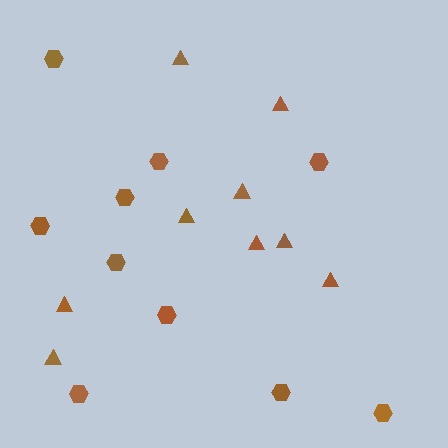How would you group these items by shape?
There are 2 groups: one group of hexagons (10) and one group of triangles (9).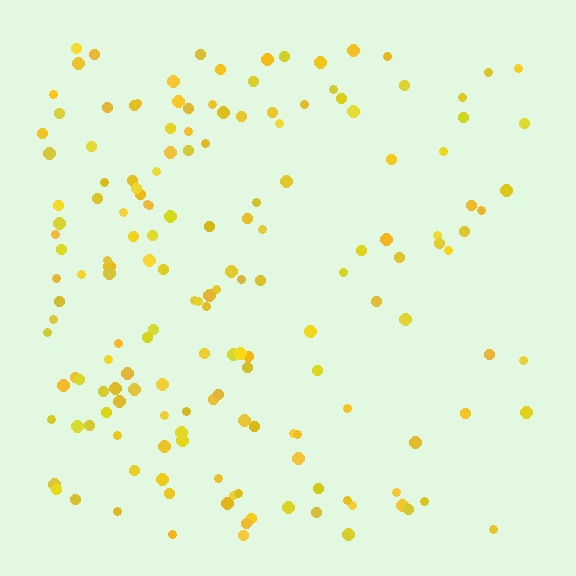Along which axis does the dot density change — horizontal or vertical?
Horizontal.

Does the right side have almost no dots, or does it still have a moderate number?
Still a moderate number, just noticeably fewer than the left.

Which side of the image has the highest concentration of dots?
The left.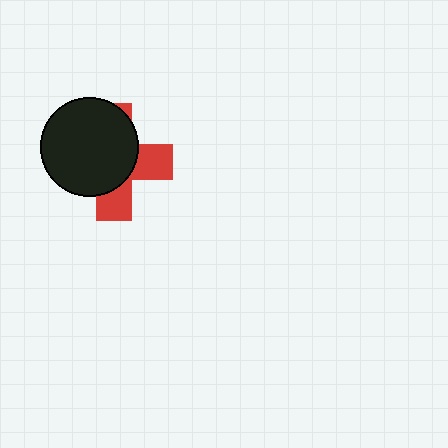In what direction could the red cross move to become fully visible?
The red cross could move toward the lower-right. That would shift it out from behind the black circle entirely.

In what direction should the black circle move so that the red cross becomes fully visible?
The black circle should move toward the upper-left. That is the shortest direction to clear the overlap and leave the red cross fully visible.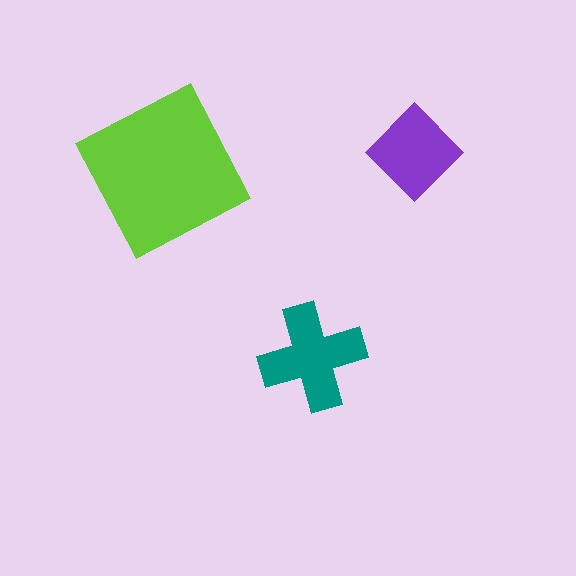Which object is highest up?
The purple diamond is topmost.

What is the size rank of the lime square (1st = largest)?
1st.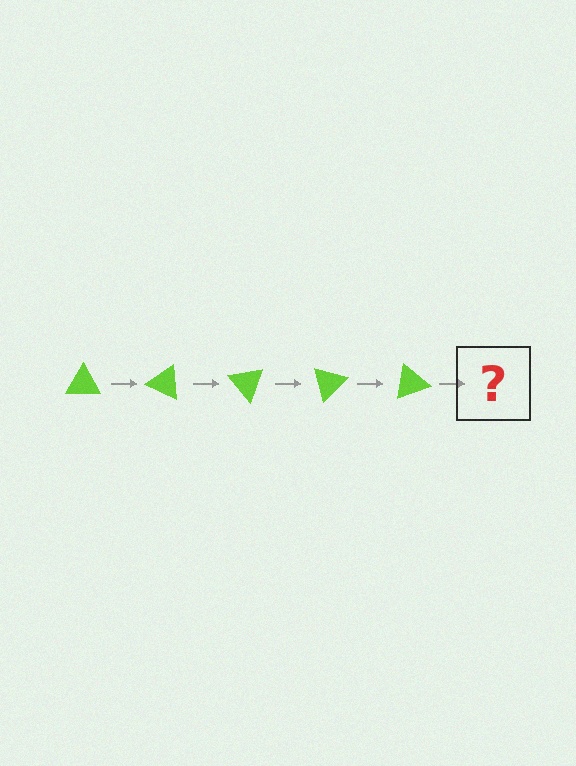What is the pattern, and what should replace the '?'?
The pattern is that the triangle rotates 25 degrees each step. The '?' should be a lime triangle rotated 125 degrees.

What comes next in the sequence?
The next element should be a lime triangle rotated 125 degrees.